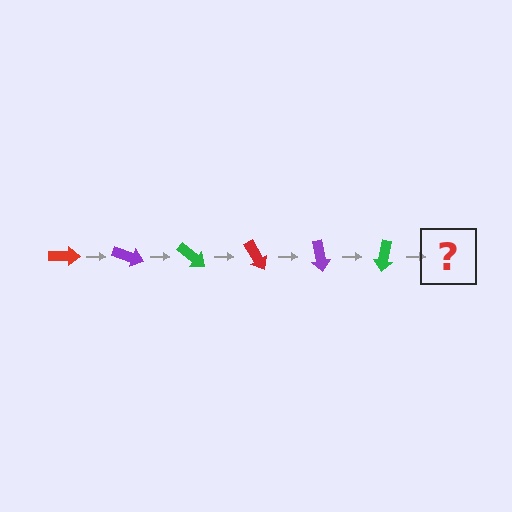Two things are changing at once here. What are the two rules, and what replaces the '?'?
The two rules are that it rotates 20 degrees each step and the color cycles through red, purple, and green. The '?' should be a red arrow, rotated 120 degrees from the start.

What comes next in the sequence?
The next element should be a red arrow, rotated 120 degrees from the start.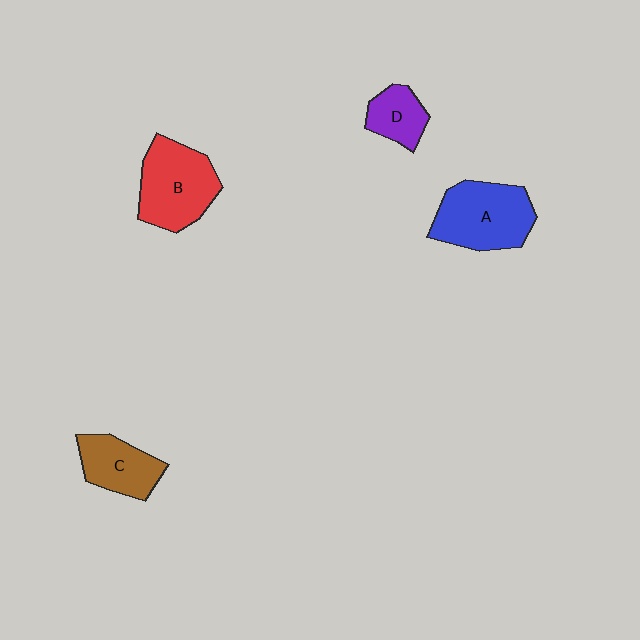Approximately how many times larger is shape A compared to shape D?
Approximately 2.1 times.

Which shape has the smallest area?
Shape D (purple).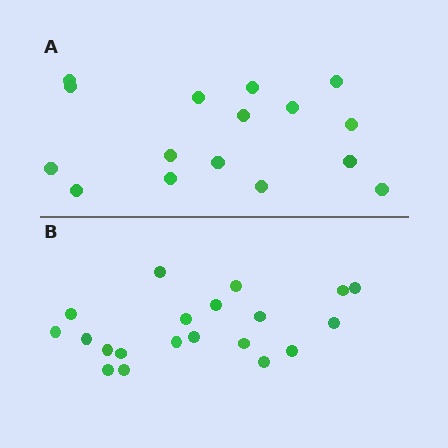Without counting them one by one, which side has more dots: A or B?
Region B (the bottom region) has more dots.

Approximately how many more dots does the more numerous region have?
Region B has about 4 more dots than region A.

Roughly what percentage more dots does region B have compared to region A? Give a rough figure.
About 25% more.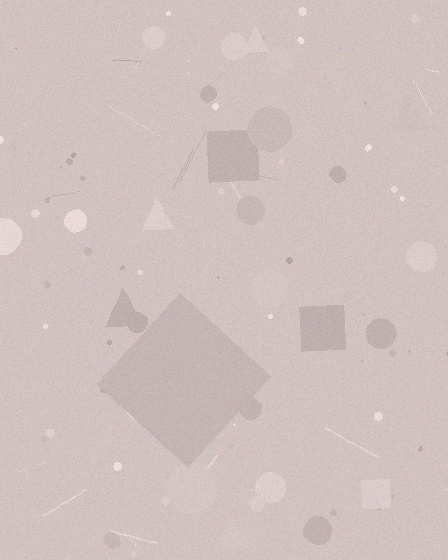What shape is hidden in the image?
A diamond is hidden in the image.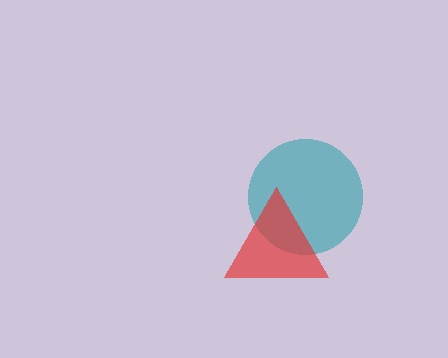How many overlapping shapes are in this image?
There are 2 overlapping shapes in the image.